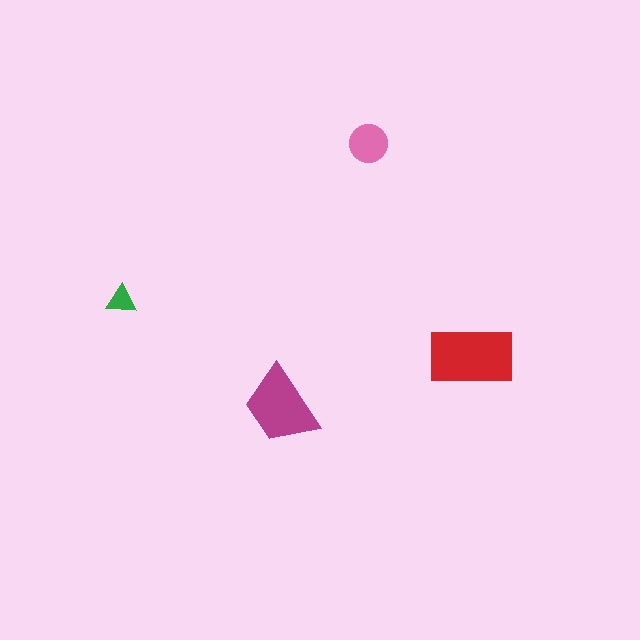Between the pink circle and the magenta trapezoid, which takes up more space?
The magenta trapezoid.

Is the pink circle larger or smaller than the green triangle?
Larger.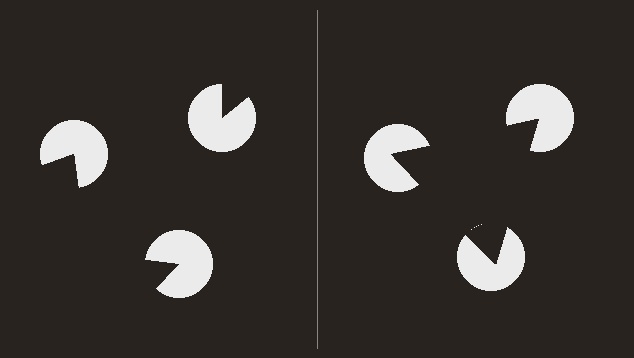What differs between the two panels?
The pac-man discs are positioned identically on both sides; only the wedge orientations differ. On the right they align to a triangle; on the left they are misaligned.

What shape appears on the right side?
An illusory triangle.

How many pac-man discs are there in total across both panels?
6 — 3 on each side.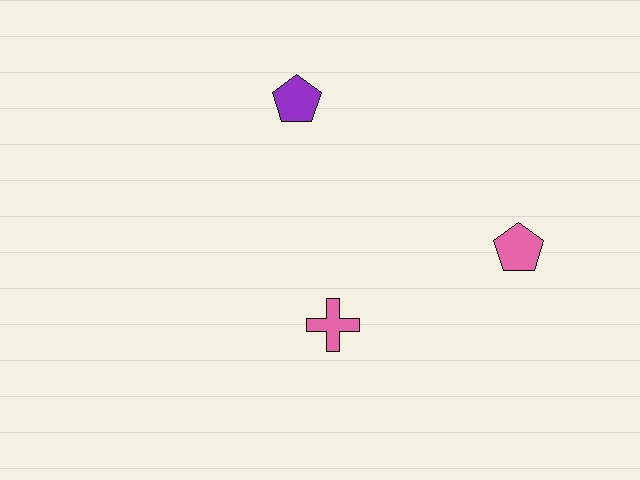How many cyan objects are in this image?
There are no cyan objects.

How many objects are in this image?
There are 3 objects.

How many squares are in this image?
There are no squares.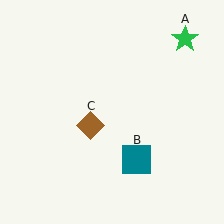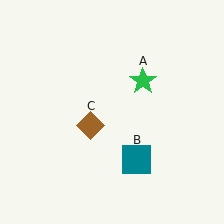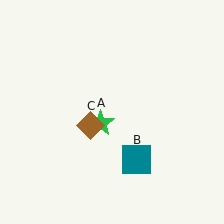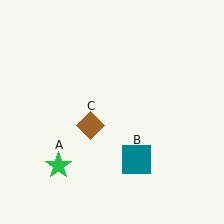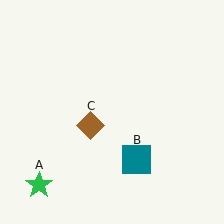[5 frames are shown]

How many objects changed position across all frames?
1 object changed position: green star (object A).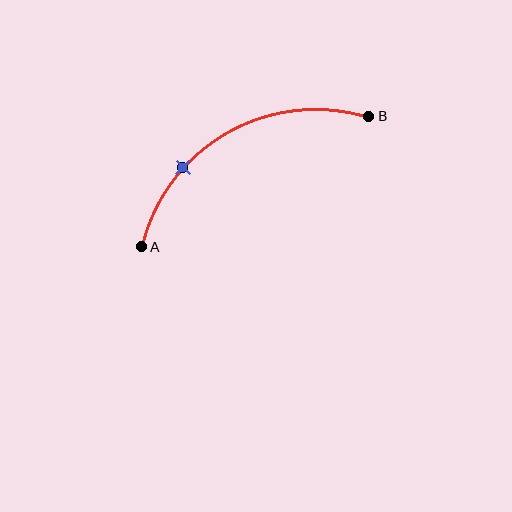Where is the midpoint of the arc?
The arc midpoint is the point on the curve farthest from the straight line joining A and B. It sits above that line.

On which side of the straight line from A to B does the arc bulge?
The arc bulges above the straight line connecting A and B.